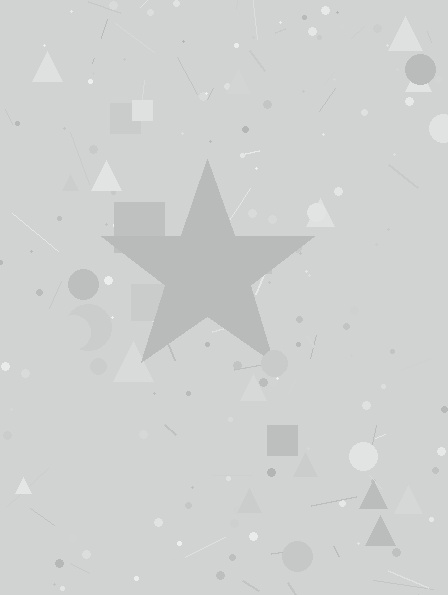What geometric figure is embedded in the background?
A star is embedded in the background.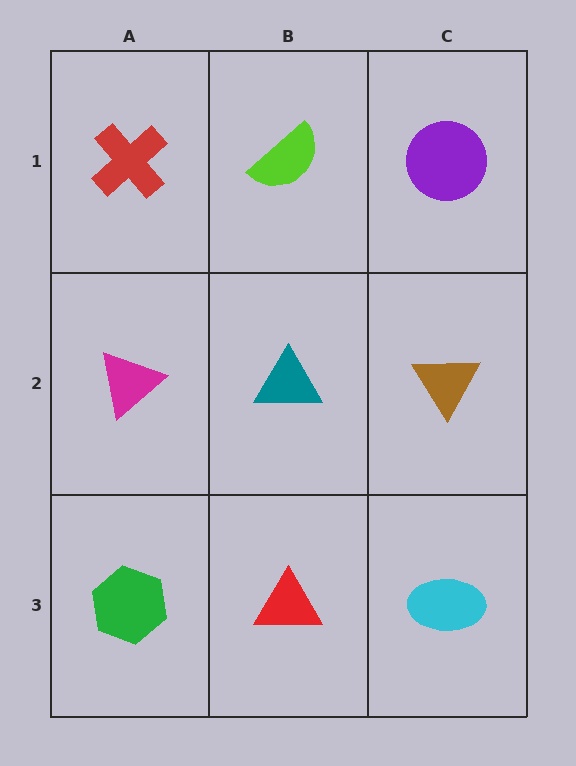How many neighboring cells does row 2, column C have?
3.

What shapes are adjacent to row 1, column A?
A magenta triangle (row 2, column A), a lime semicircle (row 1, column B).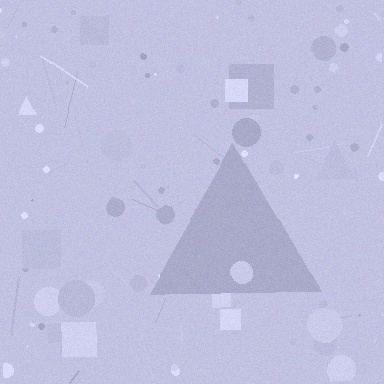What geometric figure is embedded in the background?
A triangle is embedded in the background.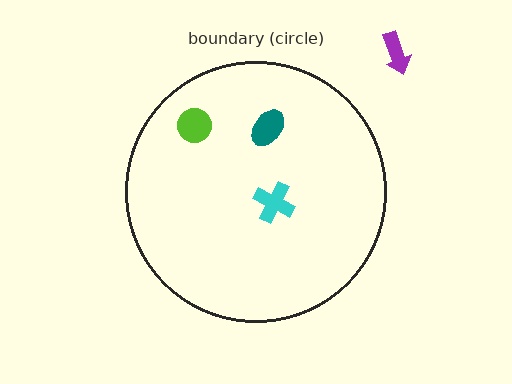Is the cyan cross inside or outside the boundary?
Inside.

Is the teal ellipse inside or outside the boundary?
Inside.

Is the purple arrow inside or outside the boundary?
Outside.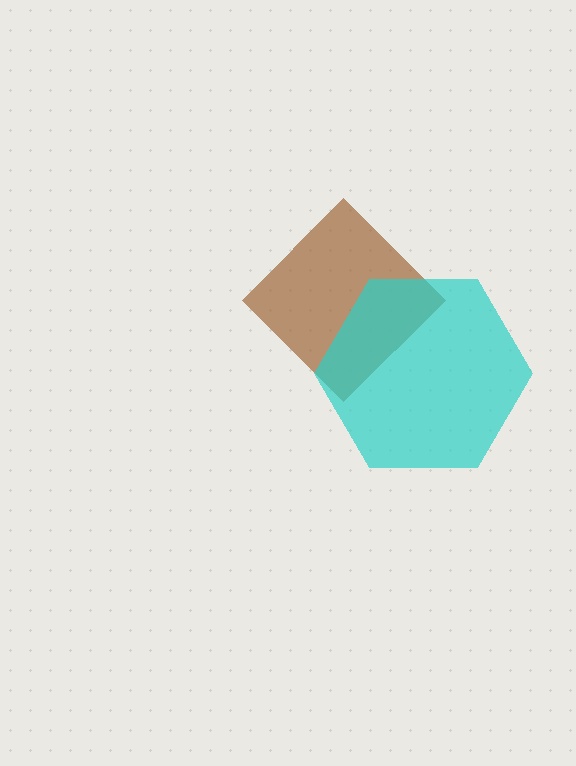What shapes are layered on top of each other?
The layered shapes are: a brown diamond, a cyan hexagon.